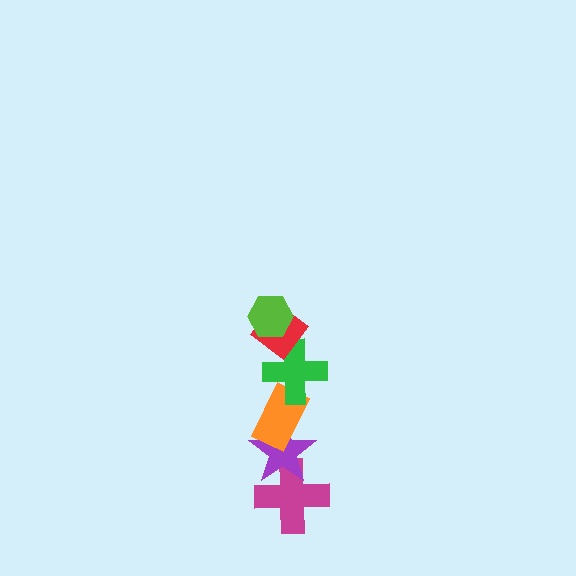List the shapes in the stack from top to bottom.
From top to bottom: the lime hexagon, the red diamond, the green cross, the orange rectangle, the purple star, the magenta cross.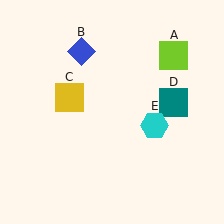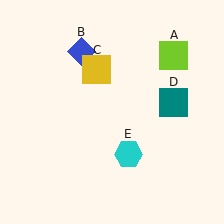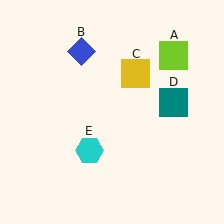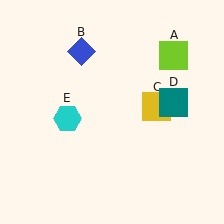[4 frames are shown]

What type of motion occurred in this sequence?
The yellow square (object C), cyan hexagon (object E) rotated clockwise around the center of the scene.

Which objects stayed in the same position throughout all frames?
Lime square (object A) and blue diamond (object B) and teal square (object D) remained stationary.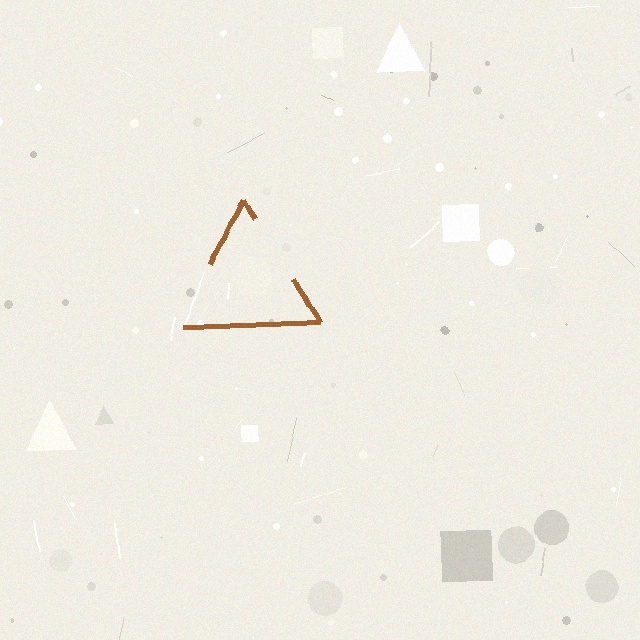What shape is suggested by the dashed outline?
The dashed outline suggests a triangle.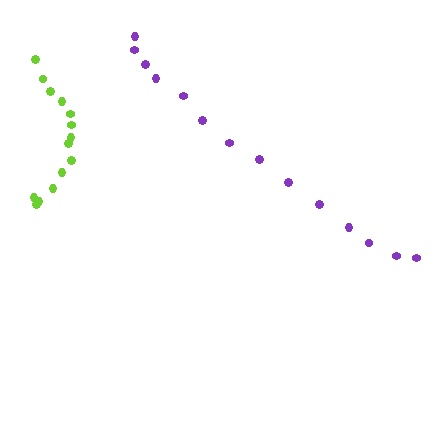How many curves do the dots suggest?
There are 2 distinct paths.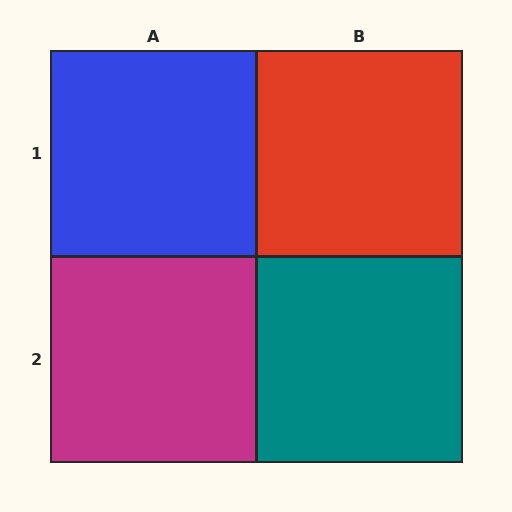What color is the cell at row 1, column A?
Blue.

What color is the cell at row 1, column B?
Red.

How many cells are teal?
1 cell is teal.